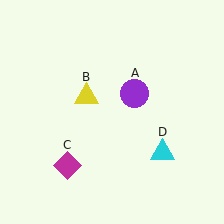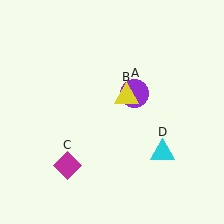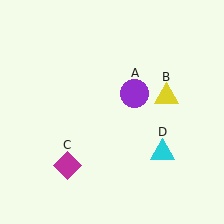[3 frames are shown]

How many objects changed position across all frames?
1 object changed position: yellow triangle (object B).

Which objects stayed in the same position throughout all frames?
Purple circle (object A) and magenta diamond (object C) and cyan triangle (object D) remained stationary.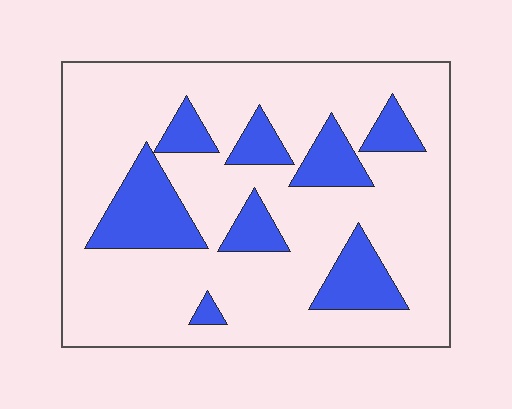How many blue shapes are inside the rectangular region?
8.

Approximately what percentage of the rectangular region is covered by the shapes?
Approximately 20%.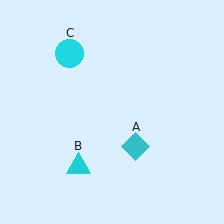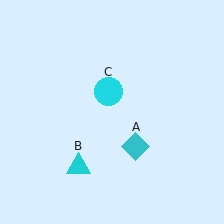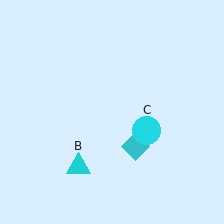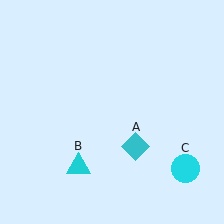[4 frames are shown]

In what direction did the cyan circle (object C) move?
The cyan circle (object C) moved down and to the right.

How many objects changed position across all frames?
1 object changed position: cyan circle (object C).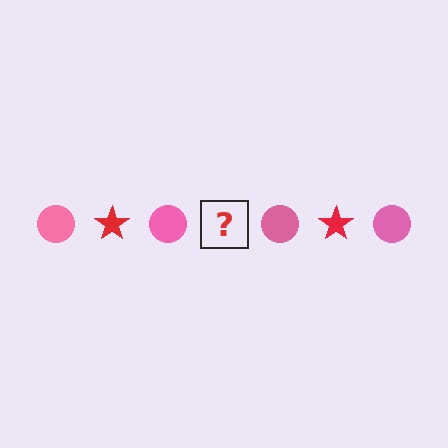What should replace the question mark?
The question mark should be replaced with a red star.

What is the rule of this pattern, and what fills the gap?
The rule is that the pattern alternates between pink circle and red star. The gap should be filled with a red star.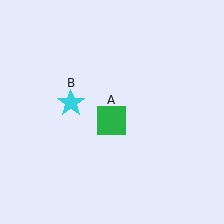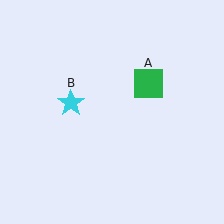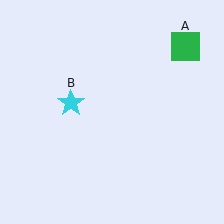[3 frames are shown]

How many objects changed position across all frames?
1 object changed position: green square (object A).